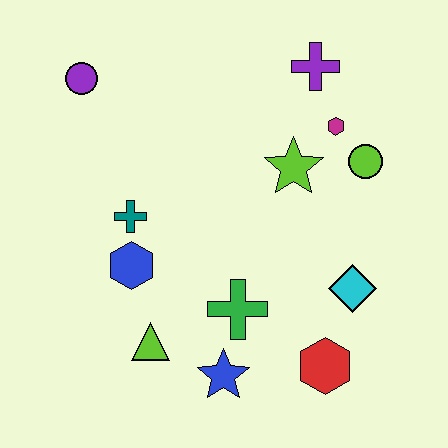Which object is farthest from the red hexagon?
The purple circle is farthest from the red hexagon.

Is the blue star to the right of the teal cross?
Yes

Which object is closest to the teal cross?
The blue hexagon is closest to the teal cross.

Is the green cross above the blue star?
Yes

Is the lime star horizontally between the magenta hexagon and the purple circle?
Yes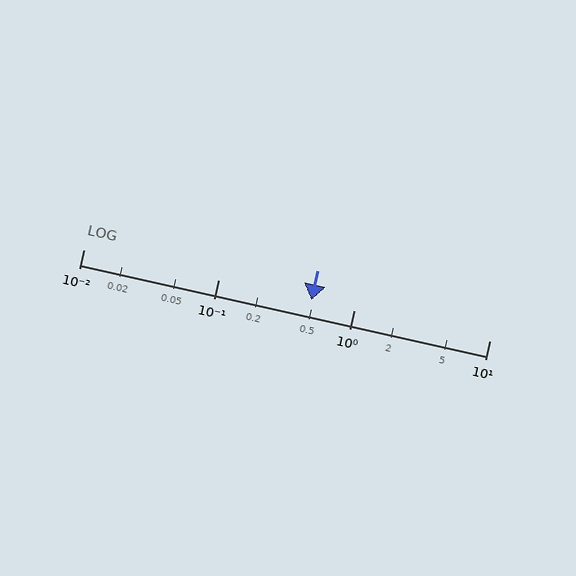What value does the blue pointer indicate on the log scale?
The pointer indicates approximately 0.48.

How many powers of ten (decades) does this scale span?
The scale spans 3 decades, from 0.01 to 10.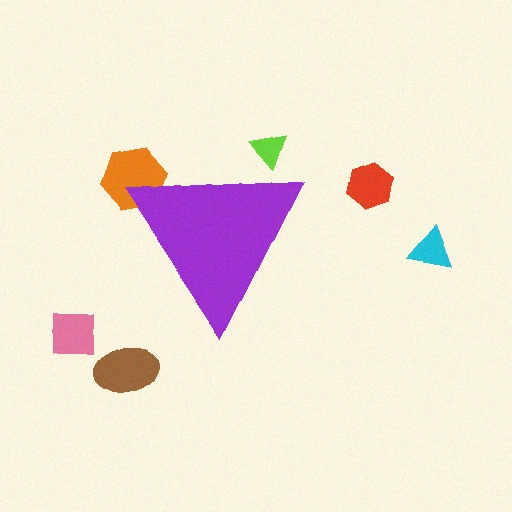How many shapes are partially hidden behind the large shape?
2 shapes are partially hidden.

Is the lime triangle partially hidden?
Yes, the lime triangle is partially hidden behind the purple triangle.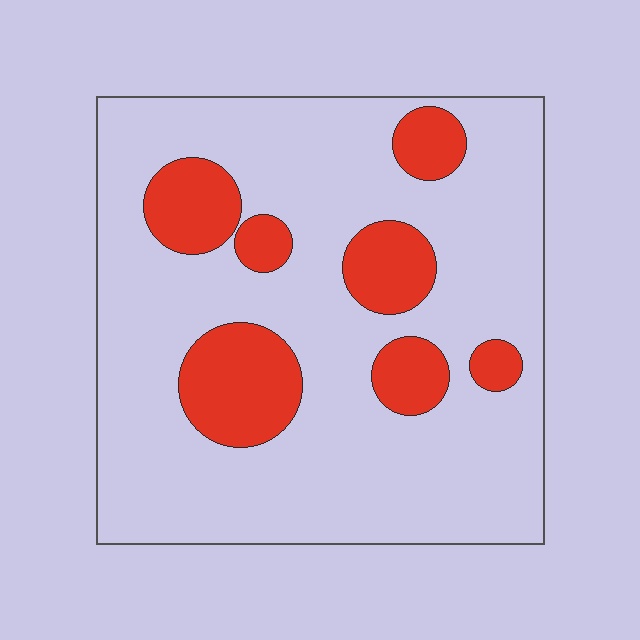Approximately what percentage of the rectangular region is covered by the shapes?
Approximately 20%.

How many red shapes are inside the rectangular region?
7.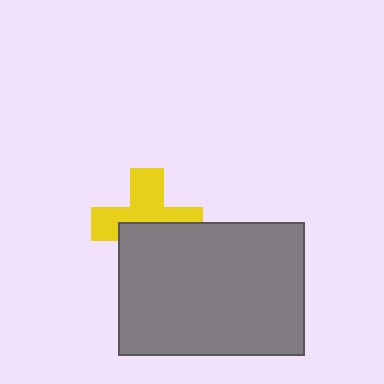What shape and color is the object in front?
The object in front is a gray rectangle.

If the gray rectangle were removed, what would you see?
You would see the complete yellow cross.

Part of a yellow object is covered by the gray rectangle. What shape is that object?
It is a cross.